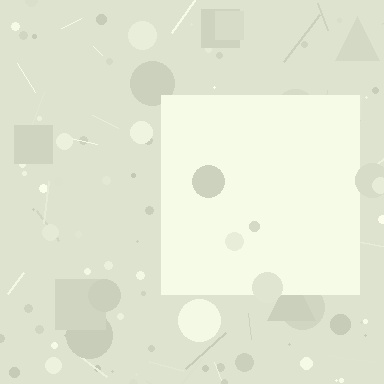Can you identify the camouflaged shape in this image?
The camouflaged shape is a square.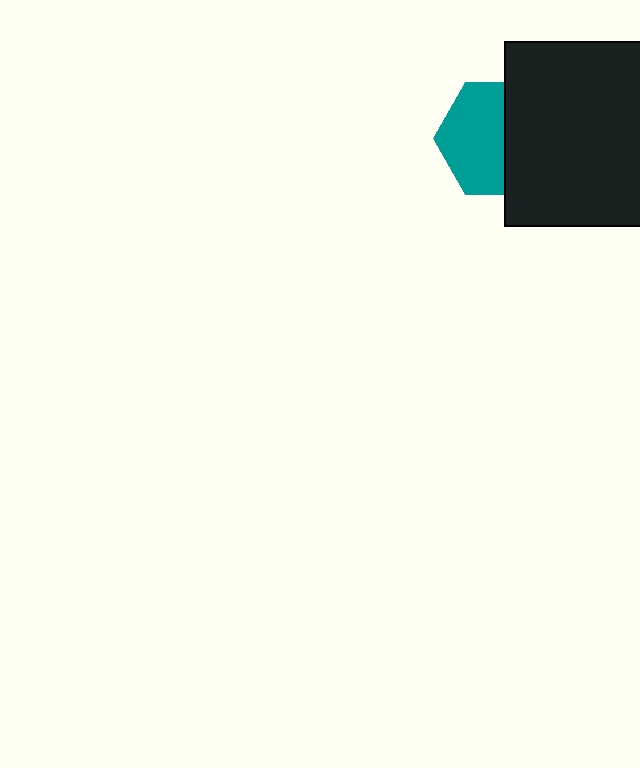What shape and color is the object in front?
The object in front is a black square.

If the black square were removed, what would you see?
You would see the complete teal hexagon.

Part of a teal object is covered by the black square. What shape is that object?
It is a hexagon.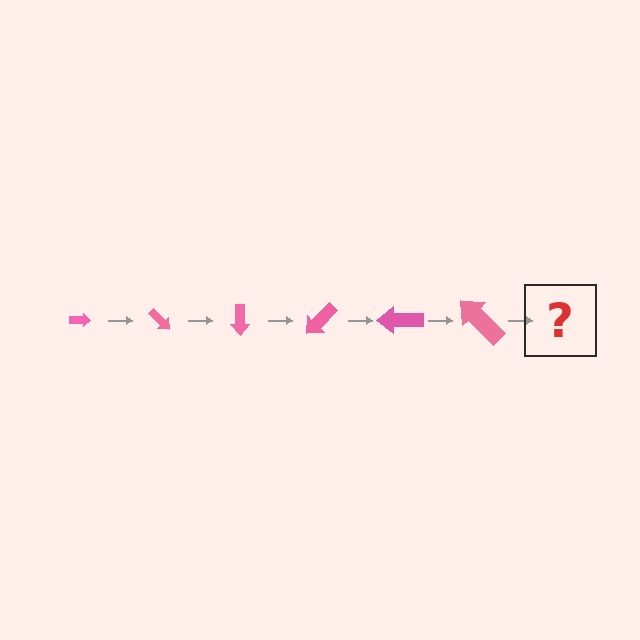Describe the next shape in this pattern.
It should be an arrow, larger than the previous one and rotated 270 degrees from the start.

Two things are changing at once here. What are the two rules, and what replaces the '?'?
The two rules are that the arrow grows larger each step and it rotates 45 degrees each step. The '?' should be an arrow, larger than the previous one and rotated 270 degrees from the start.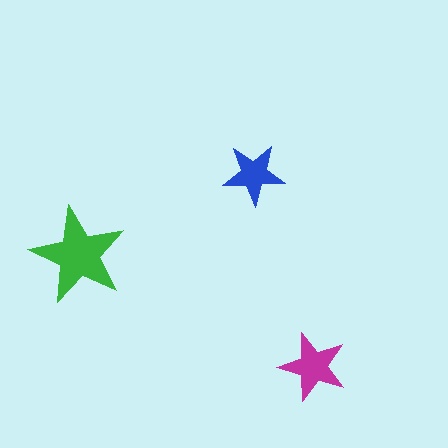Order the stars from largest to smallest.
the green one, the magenta one, the blue one.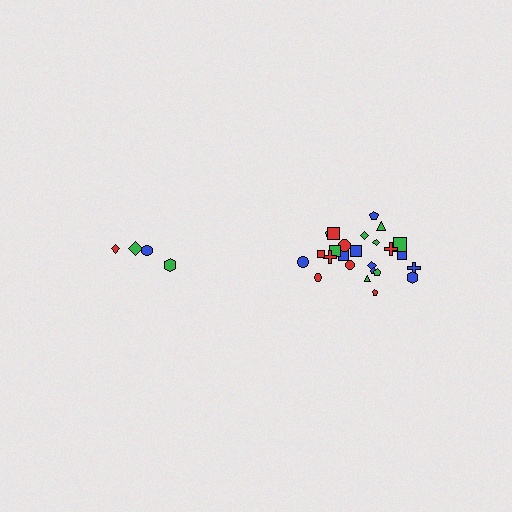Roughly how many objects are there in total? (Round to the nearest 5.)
Roughly 30 objects in total.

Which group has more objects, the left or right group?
The right group.